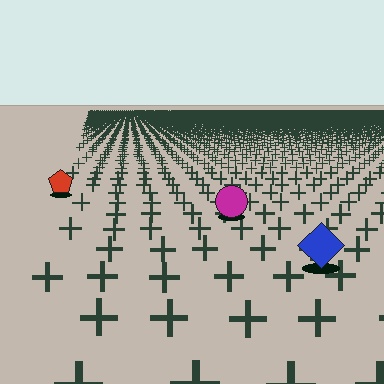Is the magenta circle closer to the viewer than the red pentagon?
Yes. The magenta circle is closer — you can tell from the texture gradient: the ground texture is coarser near it.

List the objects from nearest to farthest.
From nearest to farthest: the blue diamond, the magenta circle, the red pentagon.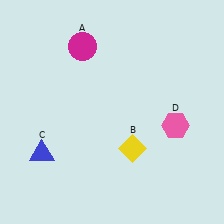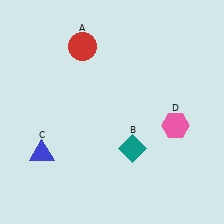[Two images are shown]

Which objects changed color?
A changed from magenta to red. B changed from yellow to teal.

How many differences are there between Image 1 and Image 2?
There are 2 differences between the two images.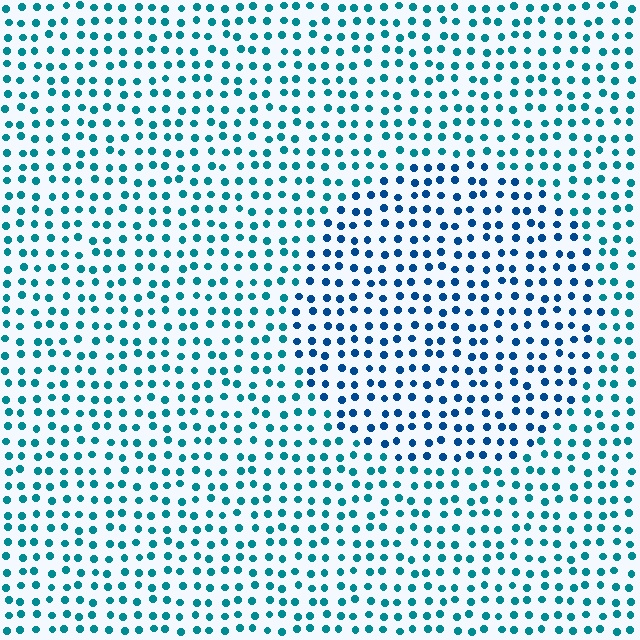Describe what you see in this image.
The image is filled with small teal elements in a uniform arrangement. A circle-shaped region is visible where the elements are tinted to a slightly different hue, forming a subtle color boundary.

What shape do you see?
I see a circle.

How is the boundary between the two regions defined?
The boundary is defined purely by a slight shift in hue (about 28 degrees). Spacing, size, and orientation are identical on both sides.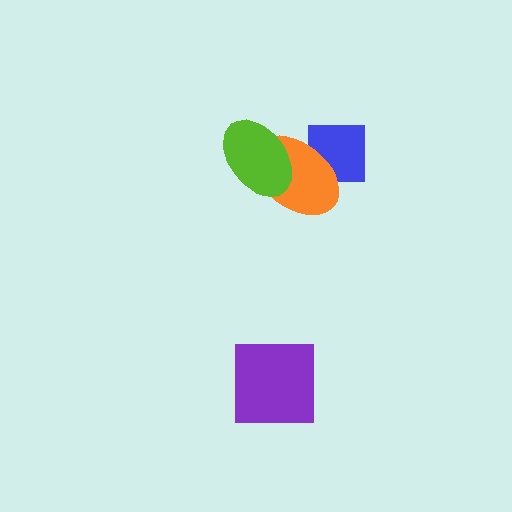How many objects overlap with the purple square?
0 objects overlap with the purple square.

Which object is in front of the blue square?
The orange ellipse is in front of the blue square.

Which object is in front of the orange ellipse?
The lime ellipse is in front of the orange ellipse.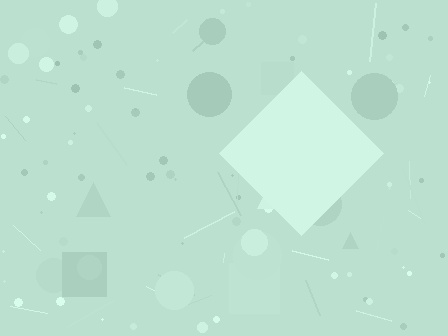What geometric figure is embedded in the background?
A diamond is embedded in the background.